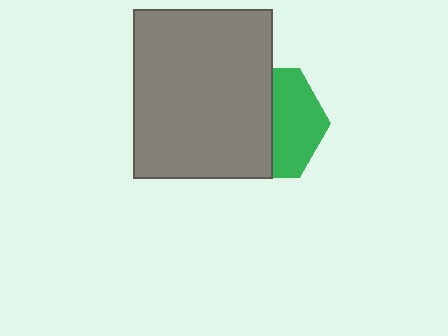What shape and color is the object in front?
The object in front is a gray rectangle.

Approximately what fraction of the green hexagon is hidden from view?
Roughly 56% of the green hexagon is hidden behind the gray rectangle.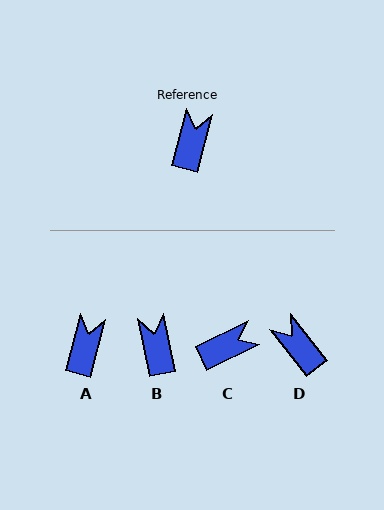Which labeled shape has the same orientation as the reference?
A.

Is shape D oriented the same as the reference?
No, it is off by about 52 degrees.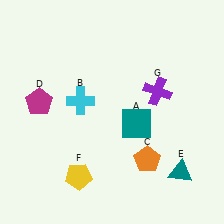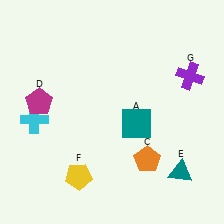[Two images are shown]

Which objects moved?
The objects that moved are: the cyan cross (B), the purple cross (G).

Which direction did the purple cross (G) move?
The purple cross (G) moved right.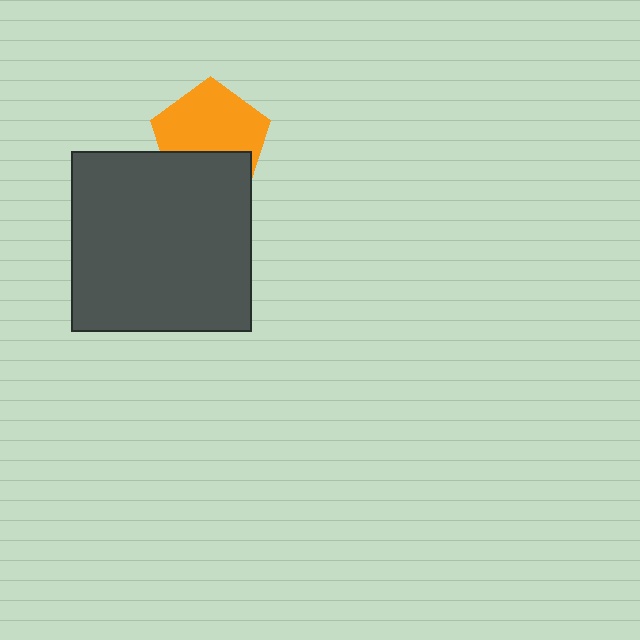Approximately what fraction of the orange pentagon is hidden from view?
Roughly 35% of the orange pentagon is hidden behind the dark gray square.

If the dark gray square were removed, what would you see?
You would see the complete orange pentagon.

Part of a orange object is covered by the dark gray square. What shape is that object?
It is a pentagon.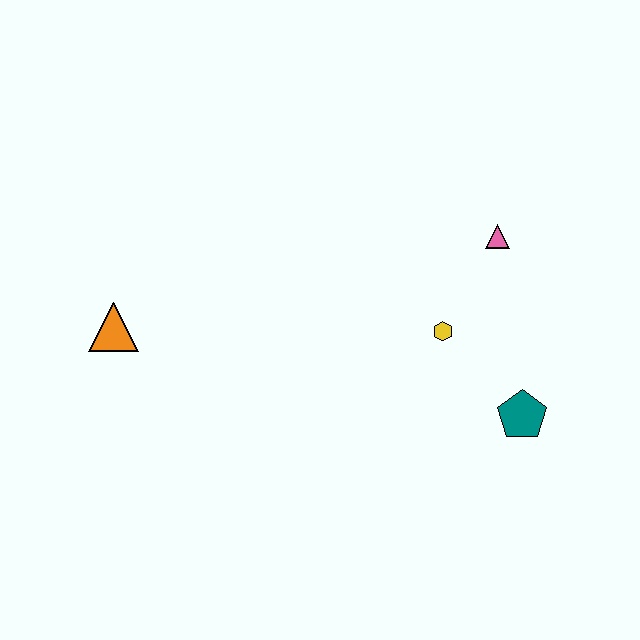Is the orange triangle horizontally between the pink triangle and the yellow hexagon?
No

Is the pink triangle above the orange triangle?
Yes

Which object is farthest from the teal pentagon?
The orange triangle is farthest from the teal pentagon.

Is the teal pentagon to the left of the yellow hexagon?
No